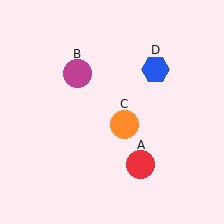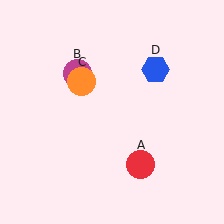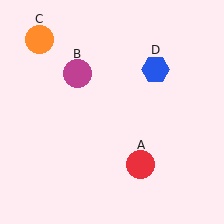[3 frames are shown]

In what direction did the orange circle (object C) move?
The orange circle (object C) moved up and to the left.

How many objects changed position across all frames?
1 object changed position: orange circle (object C).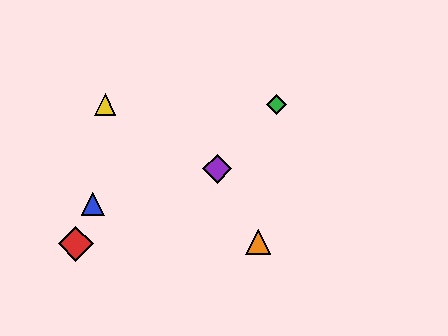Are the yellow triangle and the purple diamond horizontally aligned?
No, the yellow triangle is at y≈105 and the purple diamond is at y≈169.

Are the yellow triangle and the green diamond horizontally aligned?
Yes, both are at y≈105.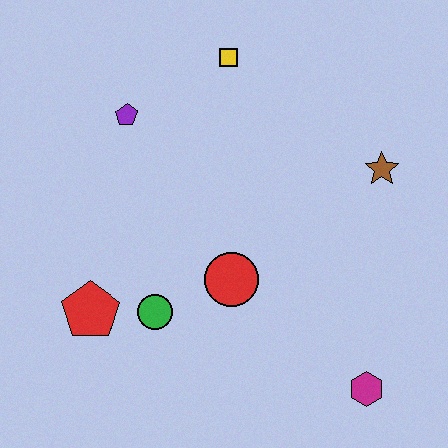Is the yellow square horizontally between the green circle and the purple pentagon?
No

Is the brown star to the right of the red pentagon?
Yes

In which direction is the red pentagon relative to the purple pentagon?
The red pentagon is below the purple pentagon.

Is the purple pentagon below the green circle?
No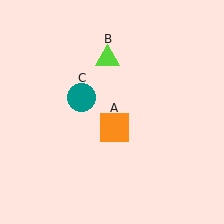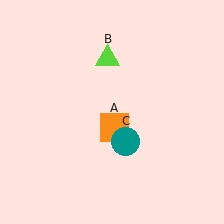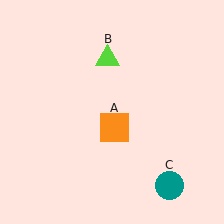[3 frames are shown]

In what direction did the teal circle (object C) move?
The teal circle (object C) moved down and to the right.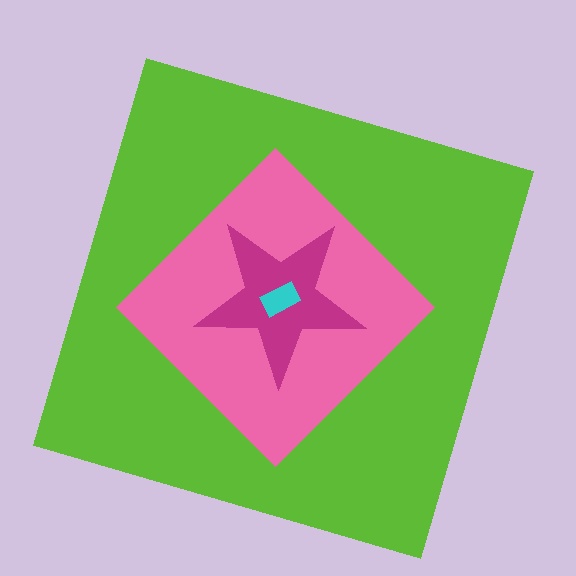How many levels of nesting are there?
4.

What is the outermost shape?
The lime square.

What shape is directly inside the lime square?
The pink diamond.